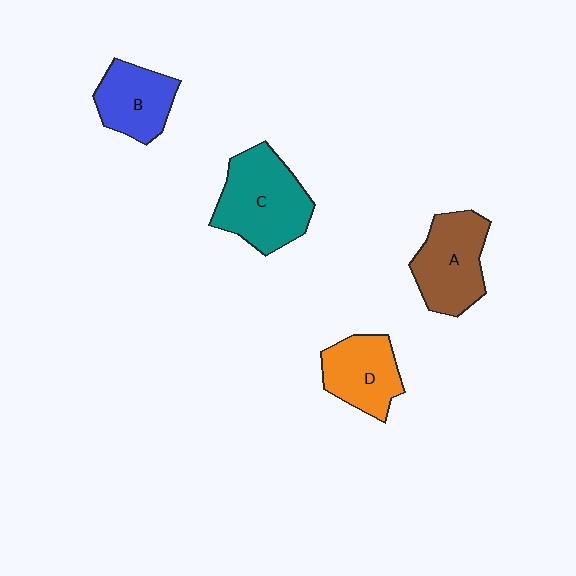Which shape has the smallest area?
Shape B (blue).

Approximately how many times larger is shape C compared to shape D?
Approximately 1.4 times.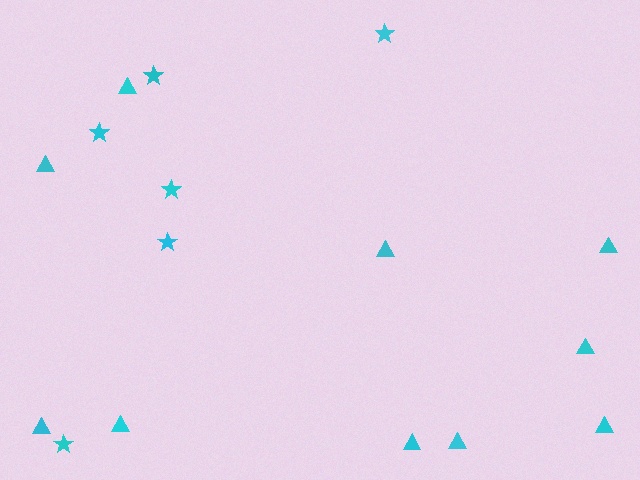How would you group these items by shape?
There are 2 groups: one group of triangles (10) and one group of stars (6).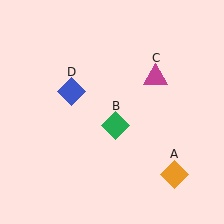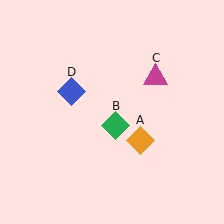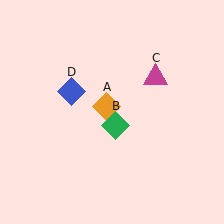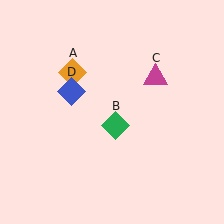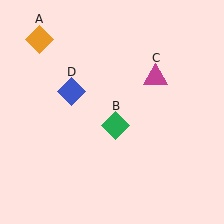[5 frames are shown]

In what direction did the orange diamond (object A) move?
The orange diamond (object A) moved up and to the left.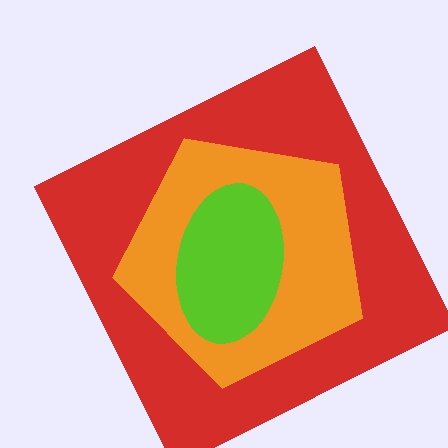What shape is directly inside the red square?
The orange pentagon.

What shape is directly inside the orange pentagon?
The lime ellipse.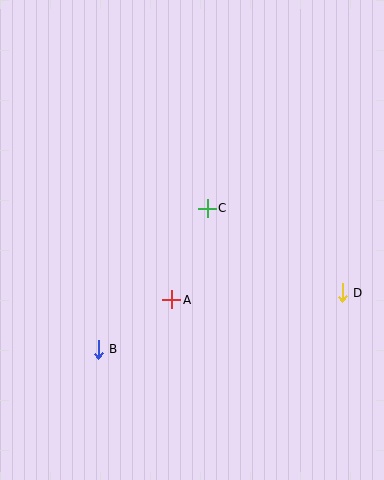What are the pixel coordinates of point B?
Point B is at (98, 349).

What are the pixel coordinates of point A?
Point A is at (172, 300).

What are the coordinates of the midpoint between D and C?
The midpoint between D and C is at (275, 250).